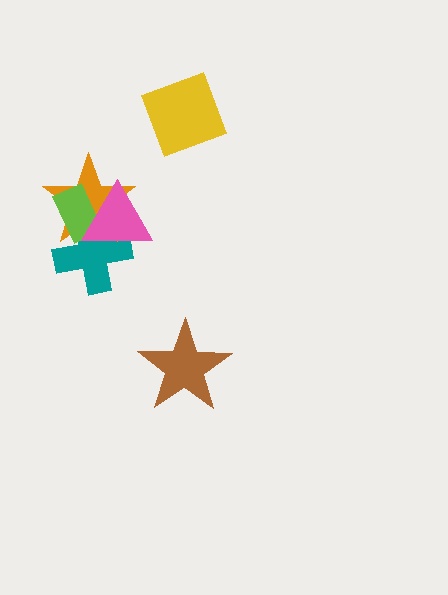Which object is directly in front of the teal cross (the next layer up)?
The orange star is directly in front of the teal cross.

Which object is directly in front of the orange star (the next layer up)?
The lime rectangle is directly in front of the orange star.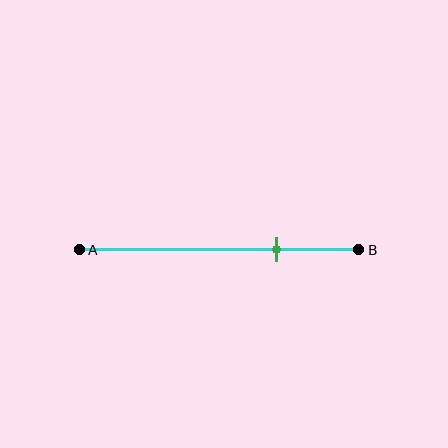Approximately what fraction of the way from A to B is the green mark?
The green mark is approximately 70% of the way from A to B.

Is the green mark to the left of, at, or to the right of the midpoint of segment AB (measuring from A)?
The green mark is to the right of the midpoint of segment AB.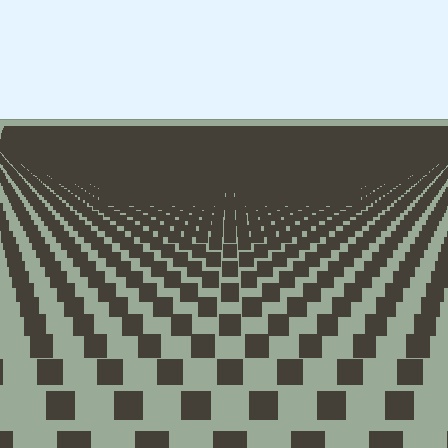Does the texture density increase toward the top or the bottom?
Density increases toward the top.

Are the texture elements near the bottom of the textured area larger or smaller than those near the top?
Larger. Near the bottom, elements are closer to the viewer and appear at a bigger on-screen size.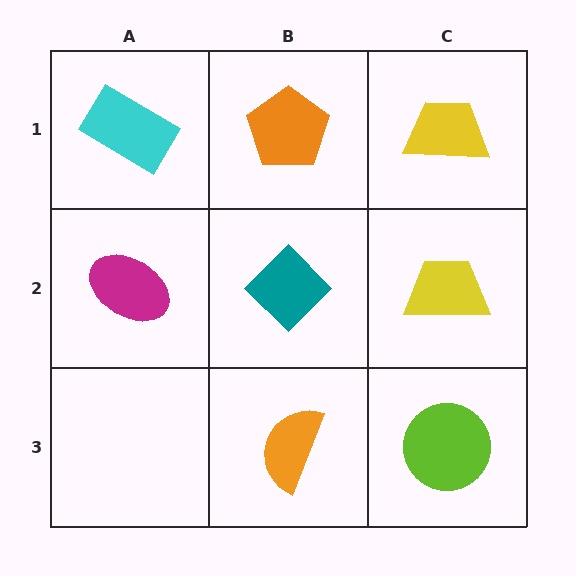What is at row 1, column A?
A cyan rectangle.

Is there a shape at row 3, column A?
No, that cell is empty.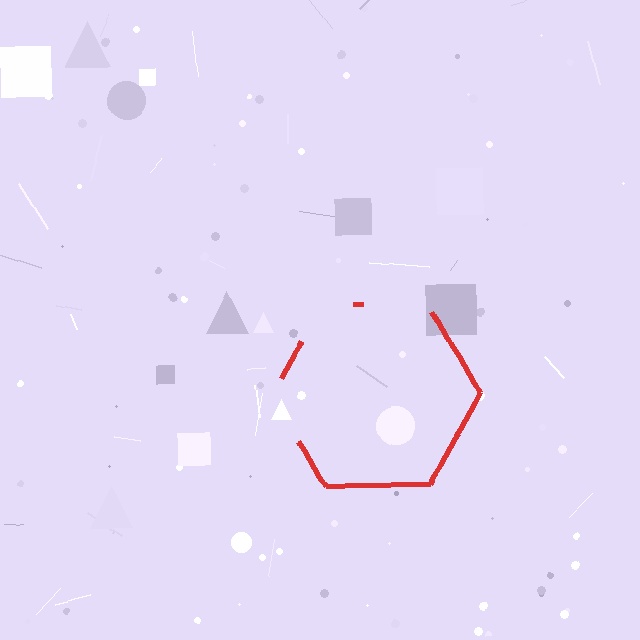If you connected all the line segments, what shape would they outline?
They would outline a hexagon.